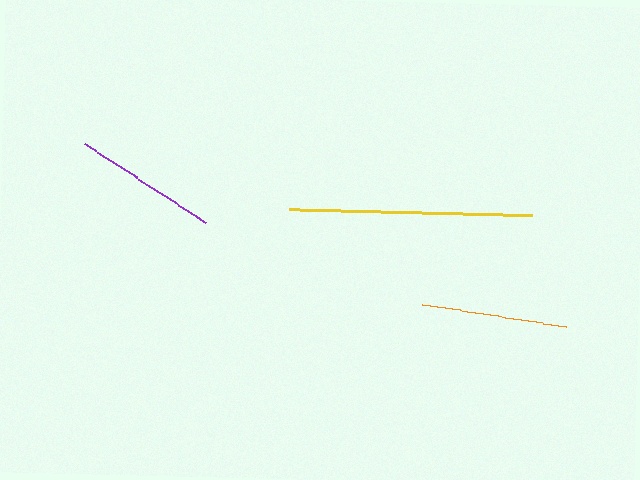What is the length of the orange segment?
The orange segment is approximately 145 pixels long.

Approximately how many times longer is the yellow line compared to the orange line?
The yellow line is approximately 1.7 times the length of the orange line.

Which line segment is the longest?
The yellow line is the longest at approximately 243 pixels.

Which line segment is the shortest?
The purple line is the shortest at approximately 144 pixels.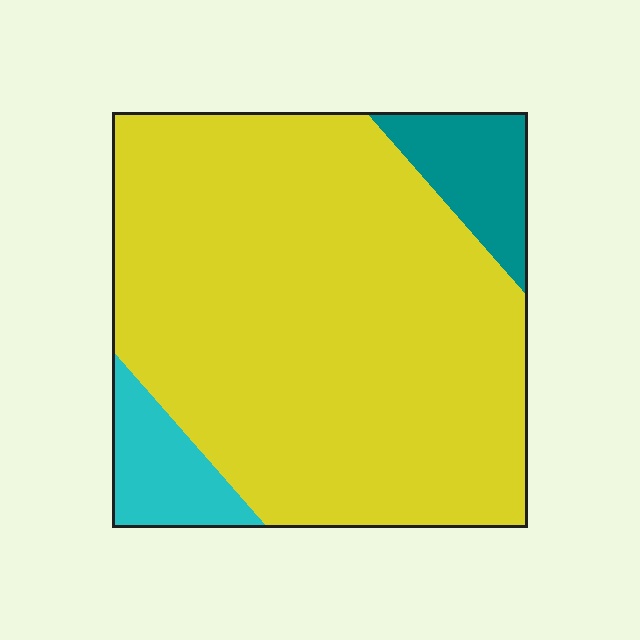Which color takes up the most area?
Yellow, at roughly 85%.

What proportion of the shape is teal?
Teal covers about 10% of the shape.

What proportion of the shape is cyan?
Cyan takes up less than a sixth of the shape.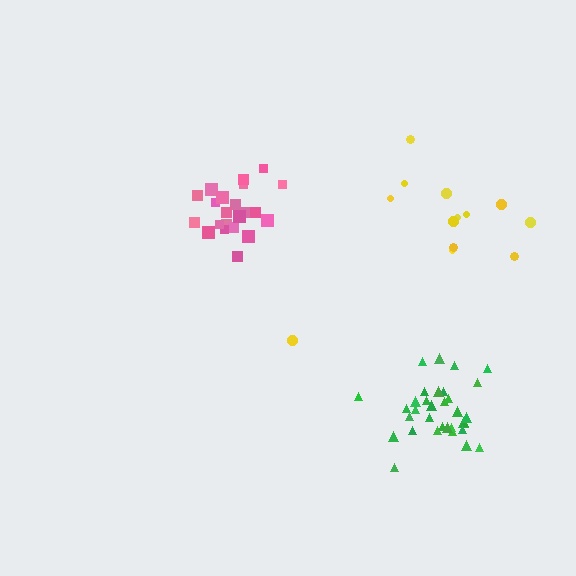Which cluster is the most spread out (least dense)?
Yellow.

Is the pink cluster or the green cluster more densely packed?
Green.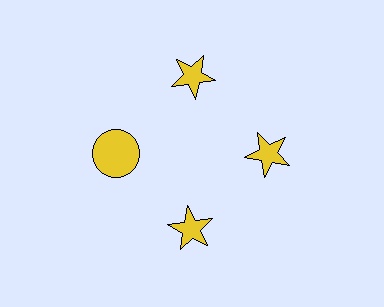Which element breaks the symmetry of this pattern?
The yellow circle at roughly the 9 o'clock position breaks the symmetry. All other shapes are yellow stars.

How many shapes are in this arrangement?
There are 4 shapes arranged in a ring pattern.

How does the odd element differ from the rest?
It has a different shape: circle instead of star.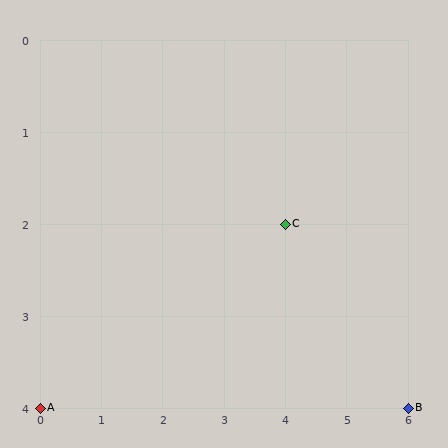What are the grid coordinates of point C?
Point C is at grid coordinates (4, 2).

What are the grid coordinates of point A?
Point A is at grid coordinates (0, 4).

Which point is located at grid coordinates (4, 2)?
Point C is at (4, 2).